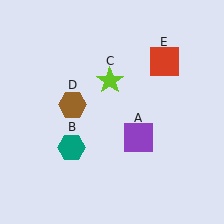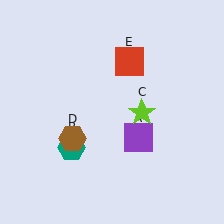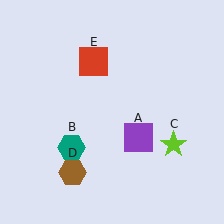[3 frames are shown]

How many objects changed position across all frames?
3 objects changed position: lime star (object C), brown hexagon (object D), red square (object E).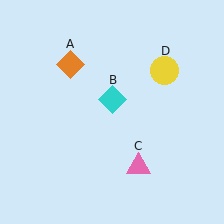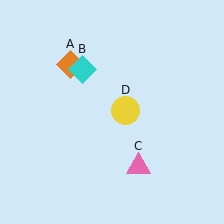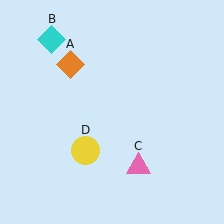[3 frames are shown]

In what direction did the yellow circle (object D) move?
The yellow circle (object D) moved down and to the left.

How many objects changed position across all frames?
2 objects changed position: cyan diamond (object B), yellow circle (object D).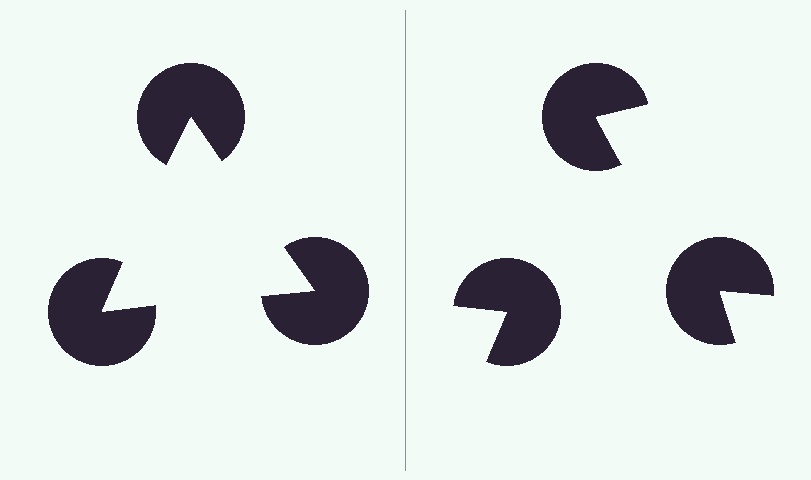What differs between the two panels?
The pac-man discs are positioned identically on both sides; only the wedge orientations differ. On the left they align to a triangle; on the right they are misaligned.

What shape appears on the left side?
An illusory triangle.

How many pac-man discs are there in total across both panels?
6 — 3 on each side.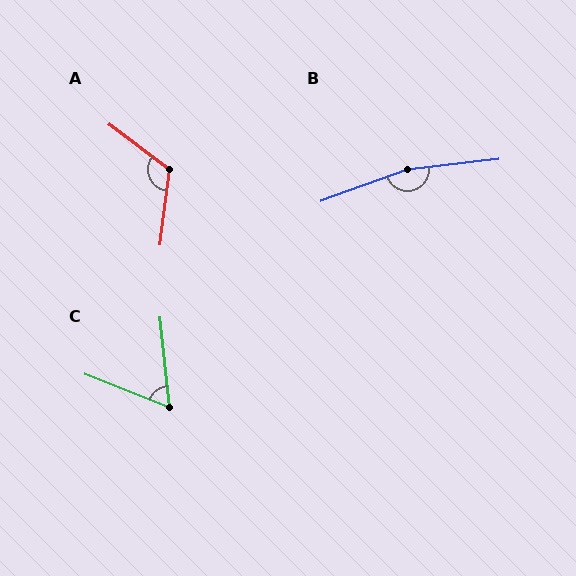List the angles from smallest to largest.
C (62°), A (120°), B (166°).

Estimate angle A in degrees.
Approximately 120 degrees.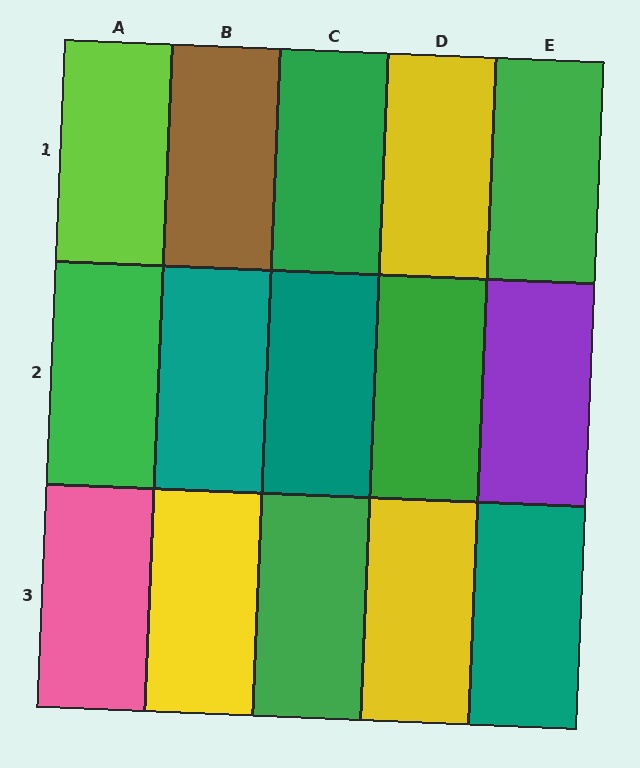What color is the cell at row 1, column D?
Yellow.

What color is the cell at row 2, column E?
Purple.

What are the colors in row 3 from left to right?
Pink, yellow, green, yellow, teal.